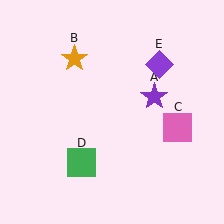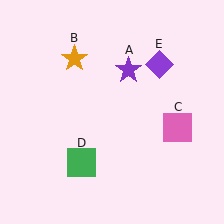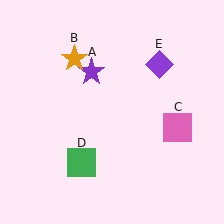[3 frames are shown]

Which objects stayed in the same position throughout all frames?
Orange star (object B) and pink square (object C) and green square (object D) and purple diamond (object E) remained stationary.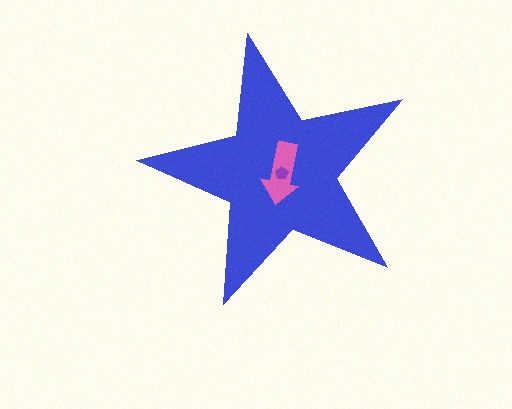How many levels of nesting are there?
3.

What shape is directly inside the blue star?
The pink arrow.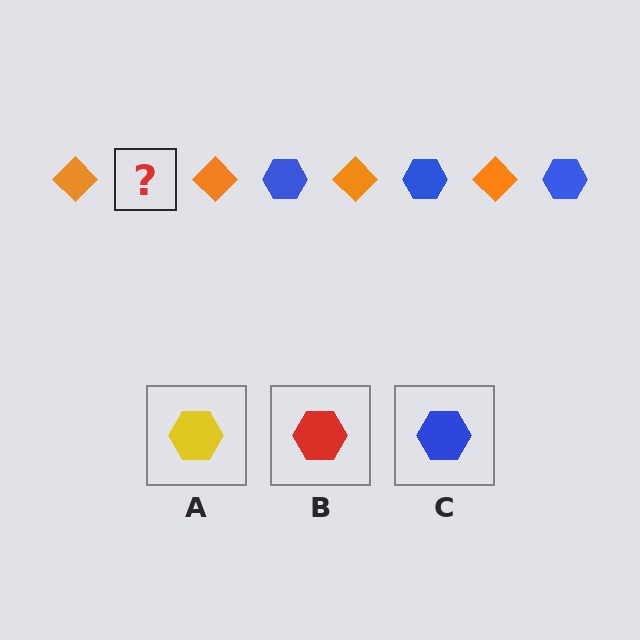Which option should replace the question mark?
Option C.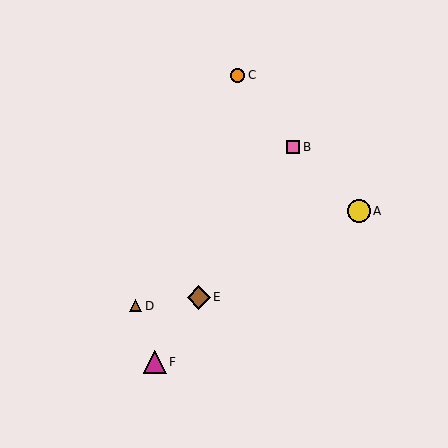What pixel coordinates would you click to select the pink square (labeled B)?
Click at (293, 147) to select the pink square B.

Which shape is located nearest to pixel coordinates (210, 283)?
The brown diamond (labeled E) at (199, 297) is nearest to that location.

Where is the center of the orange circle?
The center of the orange circle is at (238, 75).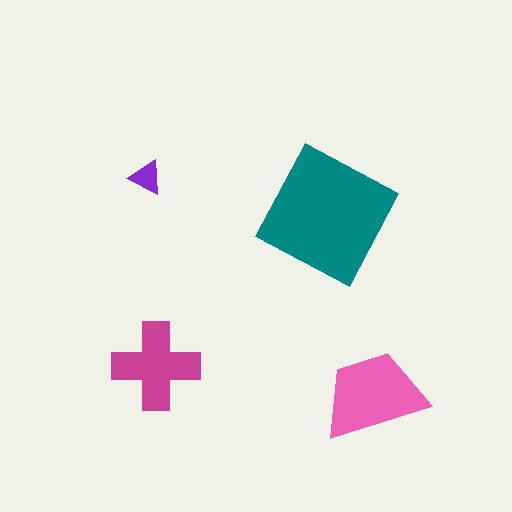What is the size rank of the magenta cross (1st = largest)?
3rd.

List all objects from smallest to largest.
The purple triangle, the magenta cross, the pink trapezoid, the teal square.